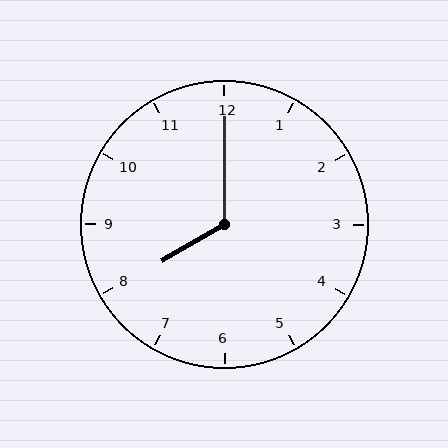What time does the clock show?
8:00.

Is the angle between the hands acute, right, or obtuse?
It is obtuse.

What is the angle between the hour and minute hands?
Approximately 120 degrees.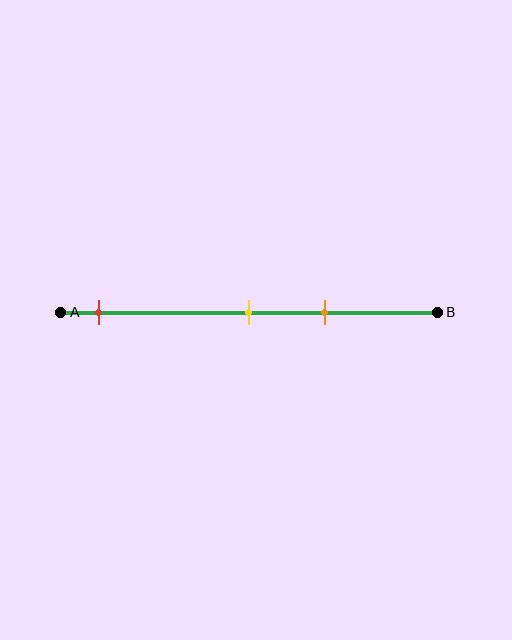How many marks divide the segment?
There are 3 marks dividing the segment.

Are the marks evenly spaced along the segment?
No, the marks are not evenly spaced.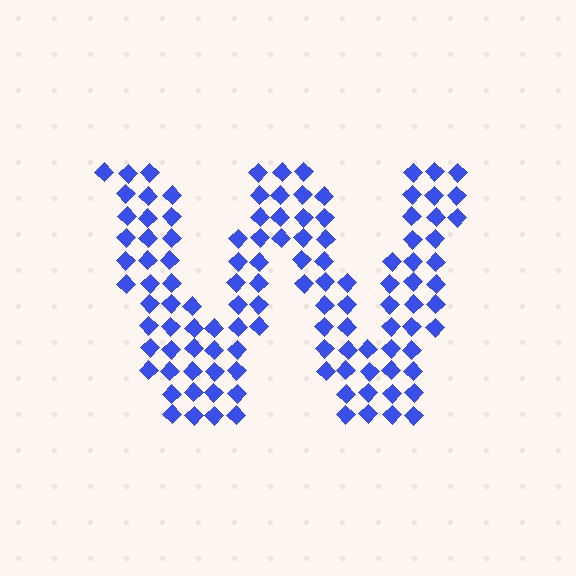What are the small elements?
The small elements are diamonds.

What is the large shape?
The large shape is the letter W.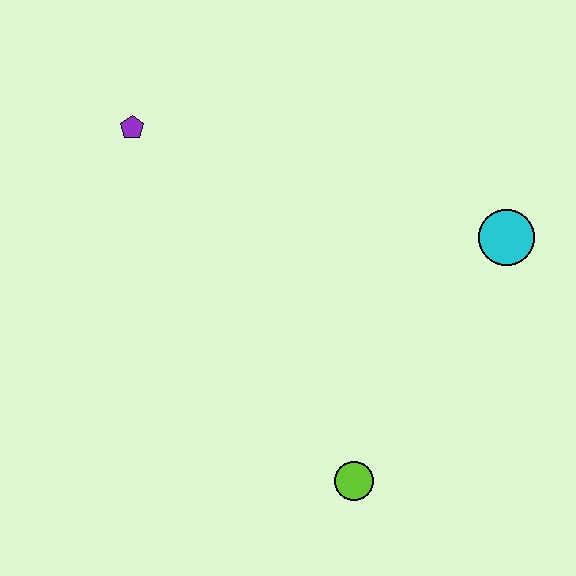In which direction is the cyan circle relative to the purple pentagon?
The cyan circle is to the right of the purple pentagon.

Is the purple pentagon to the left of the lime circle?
Yes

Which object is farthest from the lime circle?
The purple pentagon is farthest from the lime circle.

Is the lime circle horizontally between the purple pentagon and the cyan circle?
Yes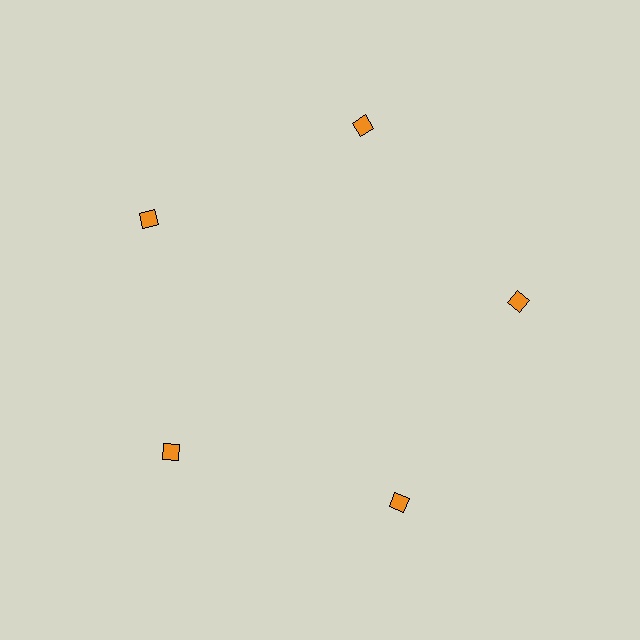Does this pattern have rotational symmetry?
Yes, this pattern has 5-fold rotational symmetry. It looks the same after rotating 72 degrees around the center.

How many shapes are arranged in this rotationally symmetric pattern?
There are 5 shapes, arranged in 5 groups of 1.